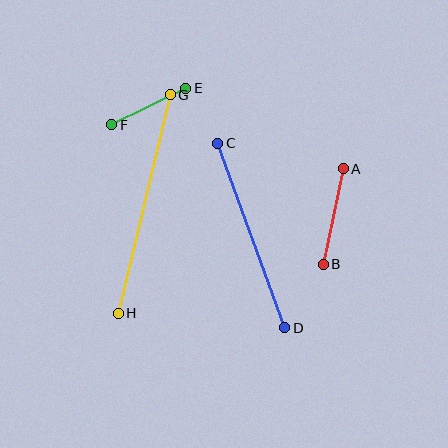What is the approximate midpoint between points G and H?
The midpoint is at approximately (144, 204) pixels.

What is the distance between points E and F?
The distance is approximately 82 pixels.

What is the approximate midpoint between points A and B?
The midpoint is at approximately (333, 217) pixels.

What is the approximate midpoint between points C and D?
The midpoint is at approximately (251, 236) pixels.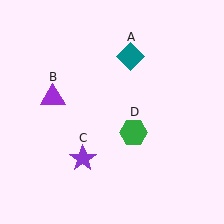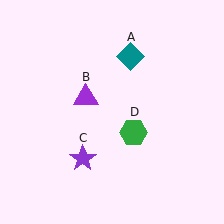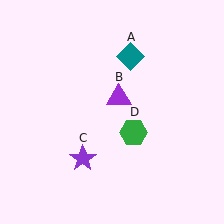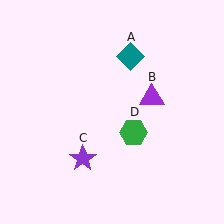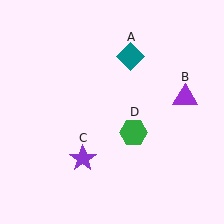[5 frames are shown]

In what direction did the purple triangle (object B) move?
The purple triangle (object B) moved right.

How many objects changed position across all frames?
1 object changed position: purple triangle (object B).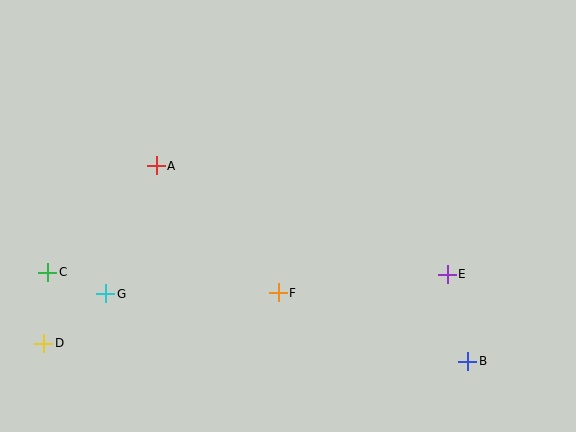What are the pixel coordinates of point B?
Point B is at (468, 361).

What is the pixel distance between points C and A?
The distance between C and A is 152 pixels.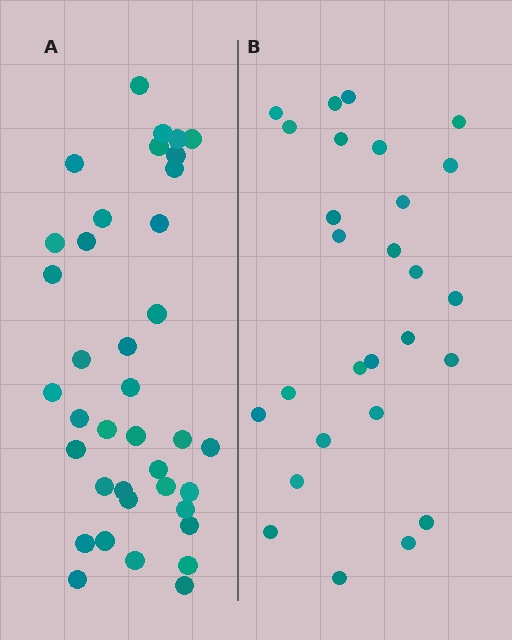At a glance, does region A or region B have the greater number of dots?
Region A (the left region) has more dots.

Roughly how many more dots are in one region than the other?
Region A has roughly 12 or so more dots than region B.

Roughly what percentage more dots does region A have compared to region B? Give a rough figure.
About 40% more.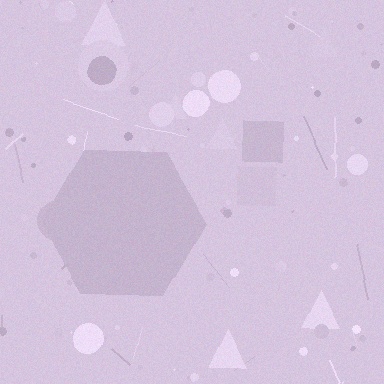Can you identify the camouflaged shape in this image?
The camouflaged shape is a hexagon.